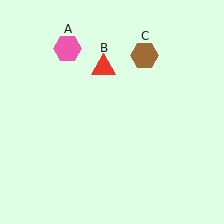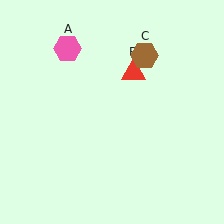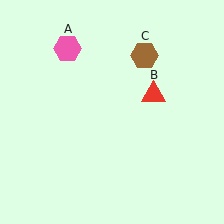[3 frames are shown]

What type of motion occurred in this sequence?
The red triangle (object B) rotated clockwise around the center of the scene.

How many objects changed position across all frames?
1 object changed position: red triangle (object B).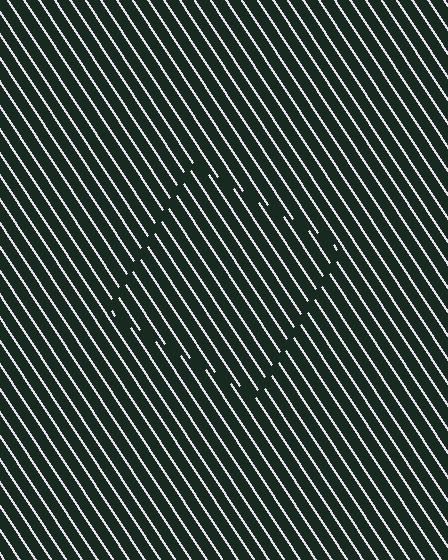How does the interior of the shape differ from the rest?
The interior of the shape contains the same grating, shifted by half a period — the contour is defined by the phase discontinuity where line-ends from the inner and outer gratings abut.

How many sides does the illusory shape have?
4 sides — the line-ends trace a square.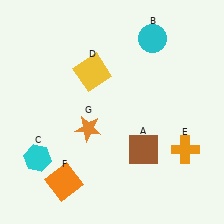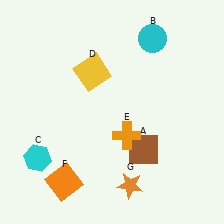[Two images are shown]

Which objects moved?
The objects that moved are: the orange cross (E), the orange star (G).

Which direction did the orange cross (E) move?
The orange cross (E) moved left.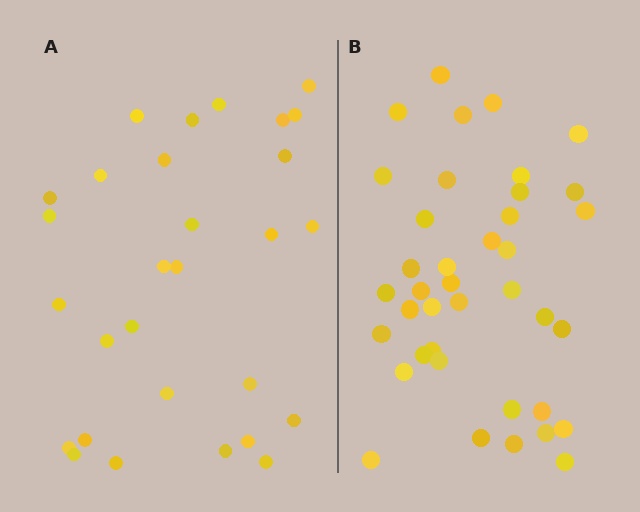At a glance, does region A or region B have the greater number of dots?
Region B (the right region) has more dots.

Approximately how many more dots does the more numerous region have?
Region B has roughly 10 or so more dots than region A.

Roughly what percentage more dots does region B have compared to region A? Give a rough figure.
About 35% more.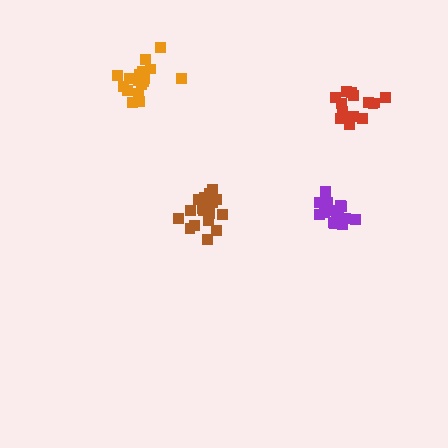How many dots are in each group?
Group 1: 18 dots, Group 2: 17 dots, Group 3: 15 dots, Group 4: 18 dots (68 total).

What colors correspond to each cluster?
The clusters are colored: orange, brown, red, purple.